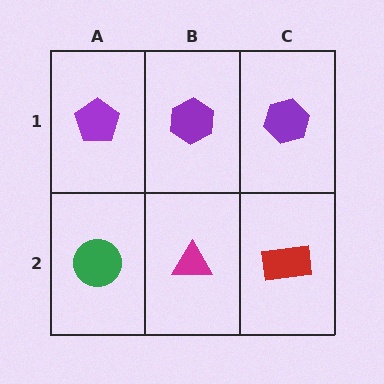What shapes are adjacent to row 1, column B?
A magenta triangle (row 2, column B), a purple pentagon (row 1, column A), a purple hexagon (row 1, column C).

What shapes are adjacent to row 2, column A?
A purple pentagon (row 1, column A), a magenta triangle (row 2, column B).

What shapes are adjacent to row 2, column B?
A purple hexagon (row 1, column B), a green circle (row 2, column A), a red rectangle (row 2, column C).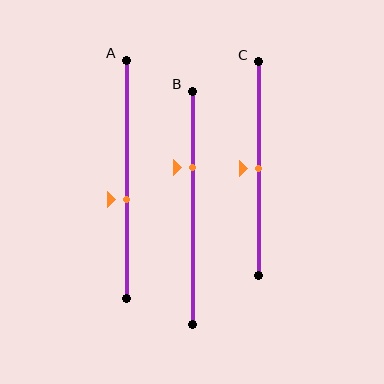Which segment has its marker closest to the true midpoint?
Segment C has its marker closest to the true midpoint.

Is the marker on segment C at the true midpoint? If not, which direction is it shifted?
Yes, the marker on segment C is at the true midpoint.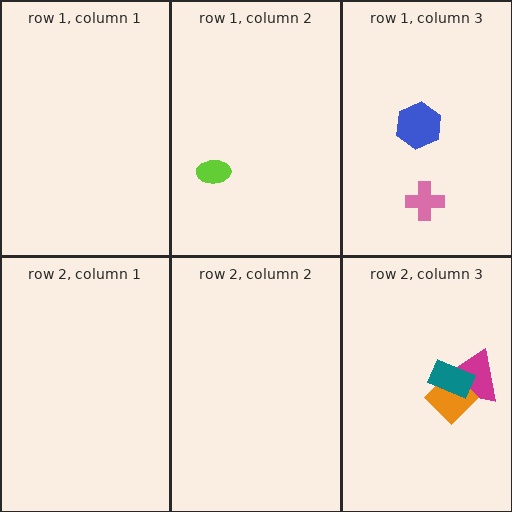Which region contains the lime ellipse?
The row 1, column 2 region.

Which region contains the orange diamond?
The row 2, column 3 region.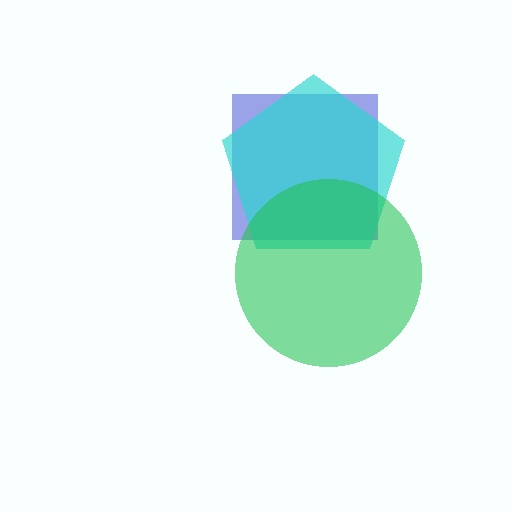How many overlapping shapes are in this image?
There are 3 overlapping shapes in the image.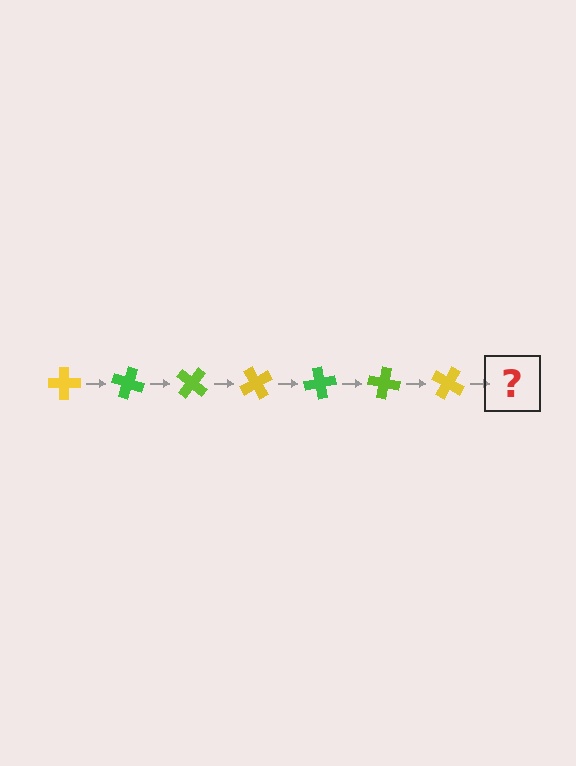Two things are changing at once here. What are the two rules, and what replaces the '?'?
The two rules are that it rotates 20 degrees each step and the color cycles through yellow, green, and lime. The '?' should be a green cross, rotated 140 degrees from the start.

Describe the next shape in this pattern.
It should be a green cross, rotated 140 degrees from the start.